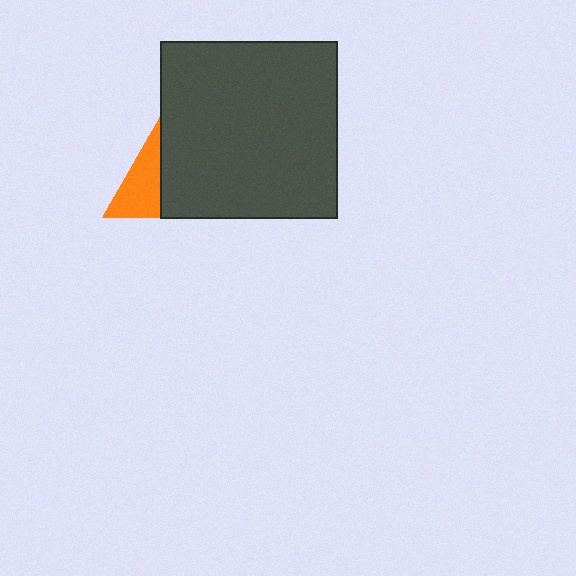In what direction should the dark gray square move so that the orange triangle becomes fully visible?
The dark gray square should move right. That is the shortest direction to clear the overlap and leave the orange triangle fully visible.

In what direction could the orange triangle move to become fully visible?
The orange triangle could move left. That would shift it out from behind the dark gray square entirely.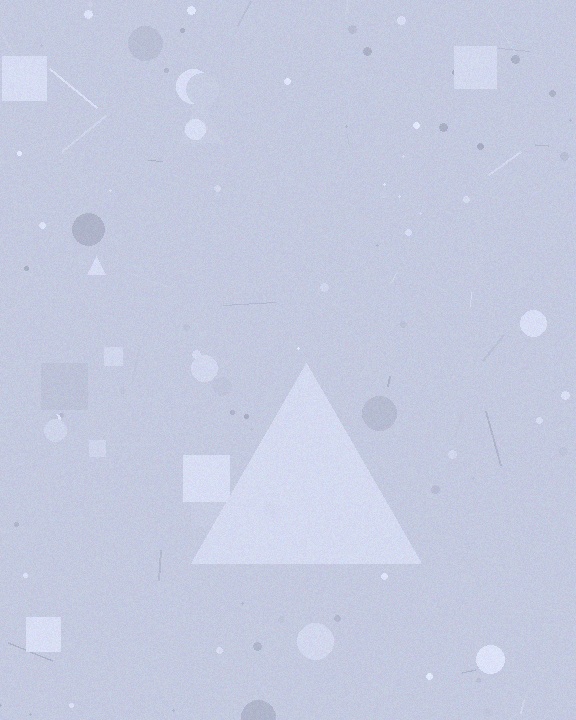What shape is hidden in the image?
A triangle is hidden in the image.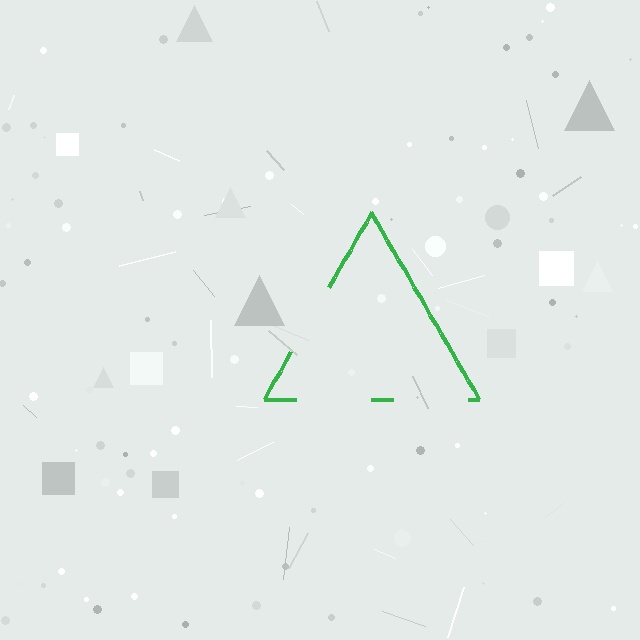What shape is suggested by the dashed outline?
The dashed outline suggests a triangle.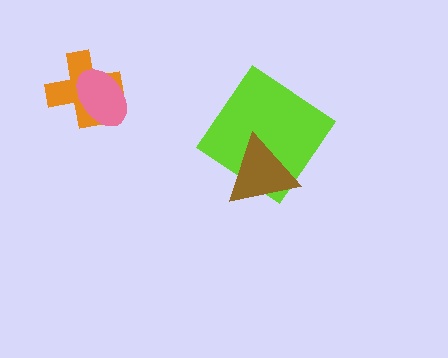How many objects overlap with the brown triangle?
1 object overlaps with the brown triangle.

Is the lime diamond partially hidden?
Yes, it is partially covered by another shape.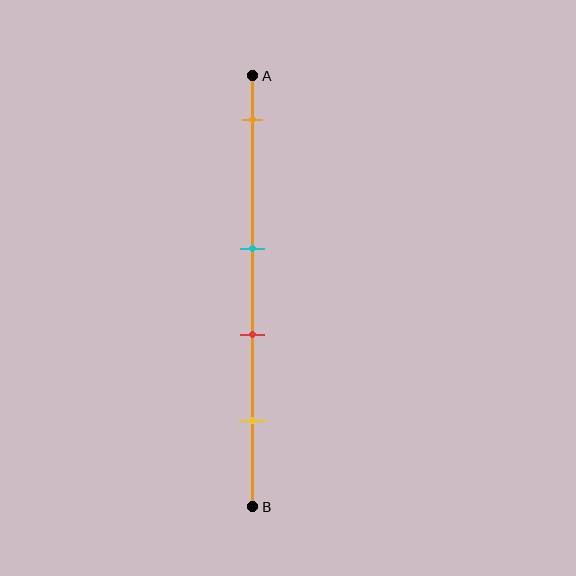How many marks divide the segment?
There are 4 marks dividing the segment.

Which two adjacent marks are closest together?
The cyan and red marks are the closest adjacent pair.